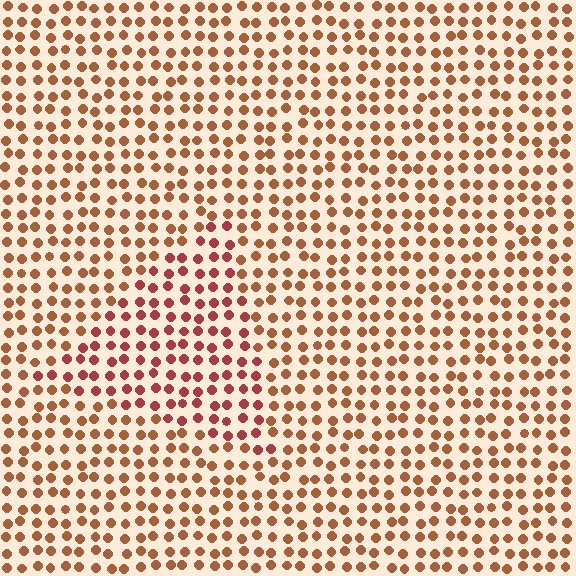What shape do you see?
I see a triangle.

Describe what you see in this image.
The image is filled with small brown elements in a uniform arrangement. A triangle-shaped region is visible where the elements are tinted to a slightly different hue, forming a subtle color boundary.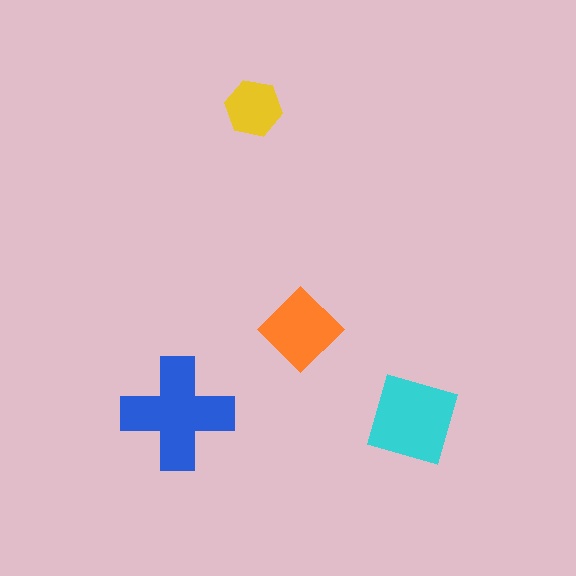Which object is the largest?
The blue cross.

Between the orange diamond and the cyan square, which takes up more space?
The cyan square.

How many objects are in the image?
There are 4 objects in the image.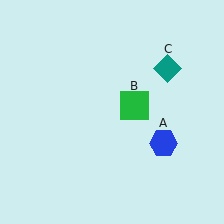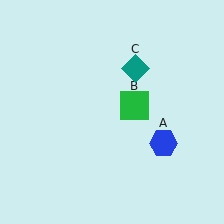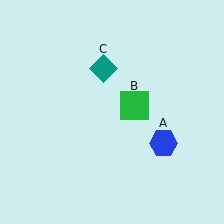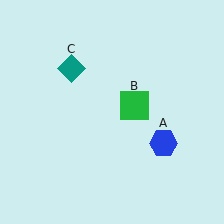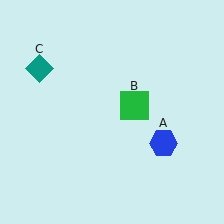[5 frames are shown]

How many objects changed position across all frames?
1 object changed position: teal diamond (object C).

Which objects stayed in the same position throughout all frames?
Blue hexagon (object A) and green square (object B) remained stationary.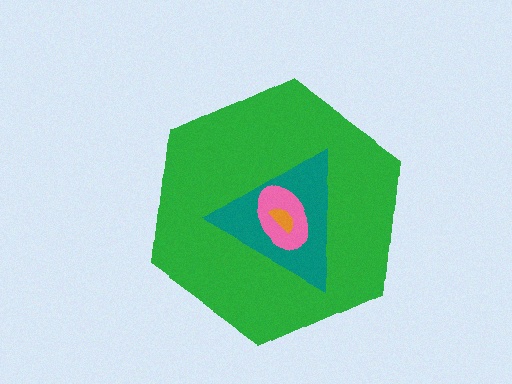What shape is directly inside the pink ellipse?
The orange semicircle.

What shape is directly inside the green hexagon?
The teal triangle.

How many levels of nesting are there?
4.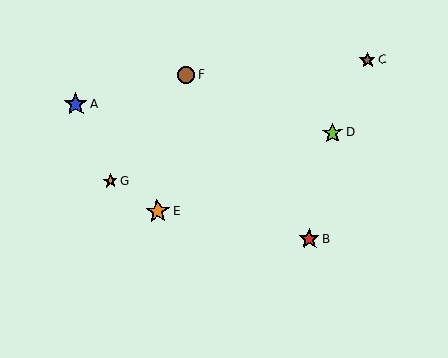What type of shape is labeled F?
Shape F is a brown circle.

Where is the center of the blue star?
The center of the blue star is at (76, 104).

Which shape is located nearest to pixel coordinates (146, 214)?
The orange star (labeled E) at (158, 212) is nearest to that location.